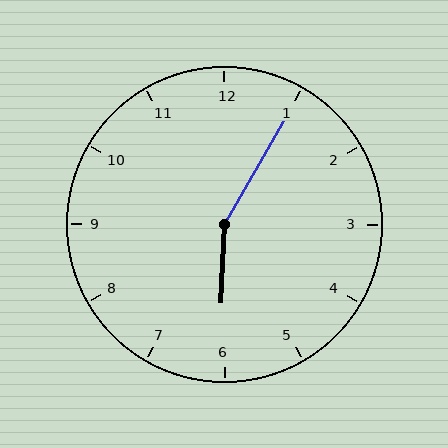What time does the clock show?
6:05.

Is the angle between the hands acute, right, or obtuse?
It is obtuse.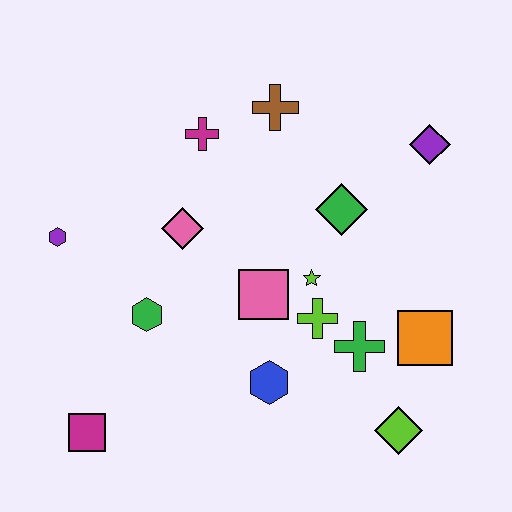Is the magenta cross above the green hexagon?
Yes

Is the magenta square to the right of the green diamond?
No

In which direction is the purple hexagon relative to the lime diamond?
The purple hexagon is to the left of the lime diamond.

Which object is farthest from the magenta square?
The purple diamond is farthest from the magenta square.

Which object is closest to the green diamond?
The lime star is closest to the green diamond.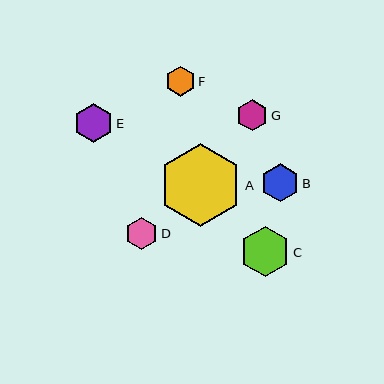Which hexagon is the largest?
Hexagon A is the largest with a size of approximately 83 pixels.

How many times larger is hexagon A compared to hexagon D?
Hexagon A is approximately 2.6 times the size of hexagon D.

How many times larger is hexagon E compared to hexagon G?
Hexagon E is approximately 1.2 times the size of hexagon G.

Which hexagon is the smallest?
Hexagon F is the smallest with a size of approximately 30 pixels.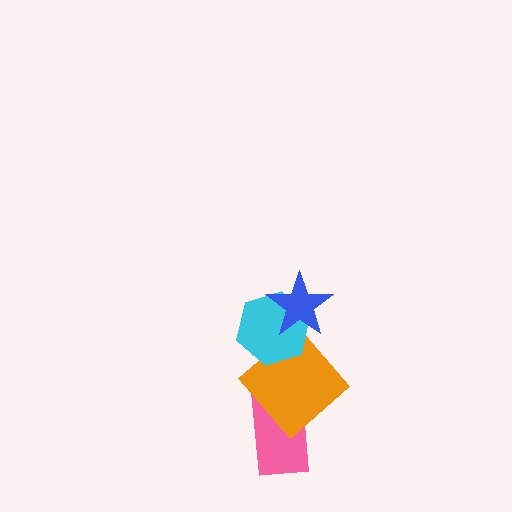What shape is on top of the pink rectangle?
The orange diamond is on top of the pink rectangle.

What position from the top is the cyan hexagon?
The cyan hexagon is 2nd from the top.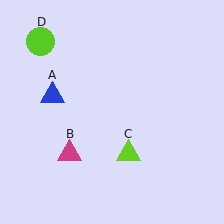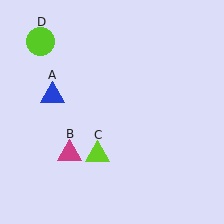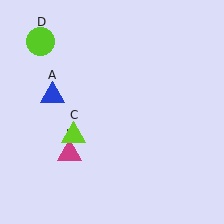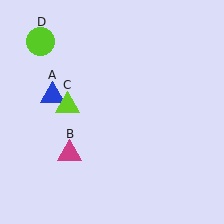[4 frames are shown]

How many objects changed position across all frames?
1 object changed position: lime triangle (object C).